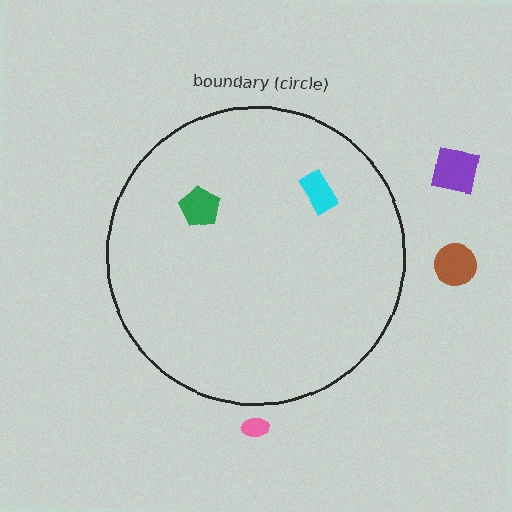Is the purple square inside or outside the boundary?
Outside.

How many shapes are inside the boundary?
2 inside, 3 outside.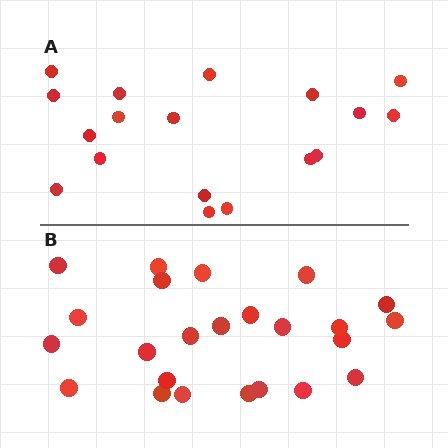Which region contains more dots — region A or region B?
Region B (the bottom region) has more dots.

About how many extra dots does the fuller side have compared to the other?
Region B has about 6 more dots than region A.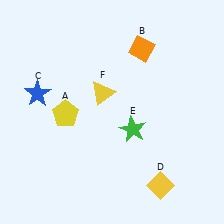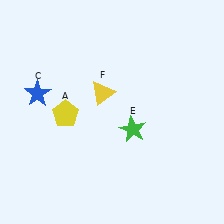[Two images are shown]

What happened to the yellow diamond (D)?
The yellow diamond (D) was removed in Image 2. It was in the bottom-right area of Image 1.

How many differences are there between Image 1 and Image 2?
There are 2 differences between the two images.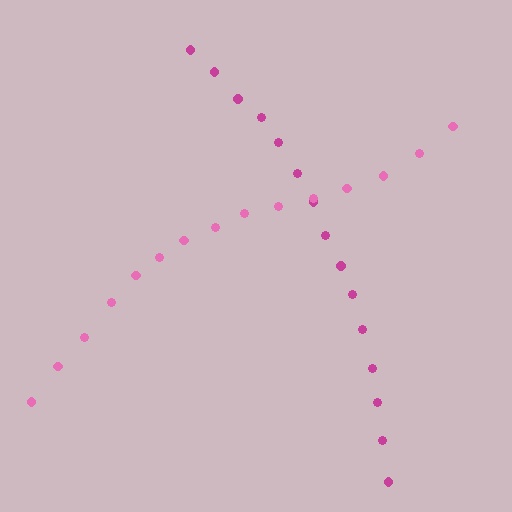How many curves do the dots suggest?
There are 2 distinct paths.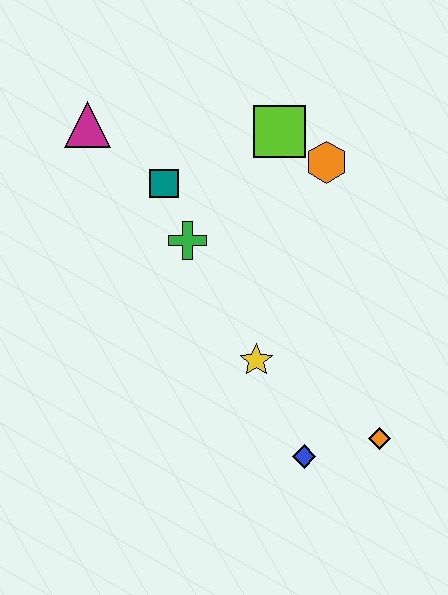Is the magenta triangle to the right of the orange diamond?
No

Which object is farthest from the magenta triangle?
The orange diamond is farthest from the magenta triangle.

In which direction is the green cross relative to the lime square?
The green cross is below the lime square.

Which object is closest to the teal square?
The green cross is closest to the teal square.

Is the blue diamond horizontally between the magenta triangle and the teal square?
No